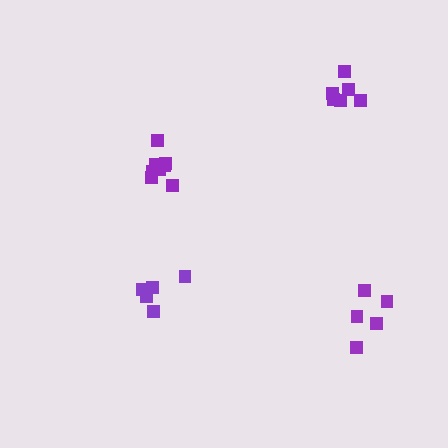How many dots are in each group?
Group 1: 5 dots, Group 2: 5 dots, Group 3: 8 dots, Group 4: 6 dots (24 total).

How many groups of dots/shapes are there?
There are 4 groups.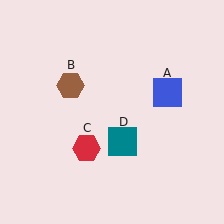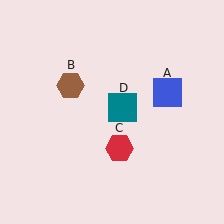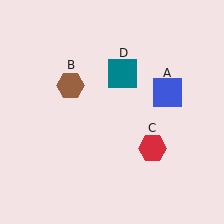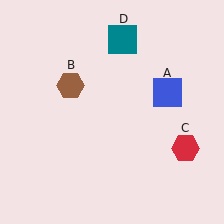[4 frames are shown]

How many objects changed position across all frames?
2 objects changed position: red hexagon (object C), teal square (object D).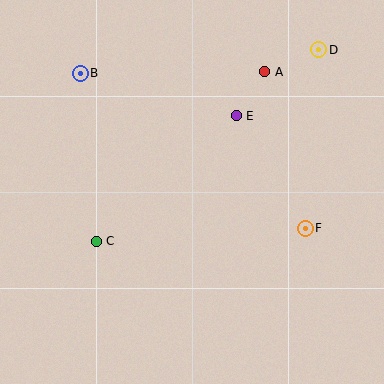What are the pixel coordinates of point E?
Point E is at (236, 116).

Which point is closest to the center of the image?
Point E at (236, 116) is closest to the center.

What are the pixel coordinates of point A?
Point A is at (265, 72).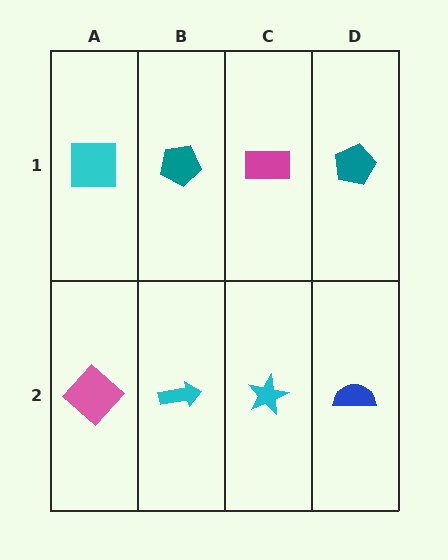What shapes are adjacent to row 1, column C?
A cyan star (row 2, column C), a teal pentagon (row 1, column B), a teal pentagon (row 1, column D).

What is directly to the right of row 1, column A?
A teal pentagon.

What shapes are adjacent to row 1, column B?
A cyan arrow (row 2, column B), a cyan square (row 1, column A), a magenta rectangle (row 1, column C).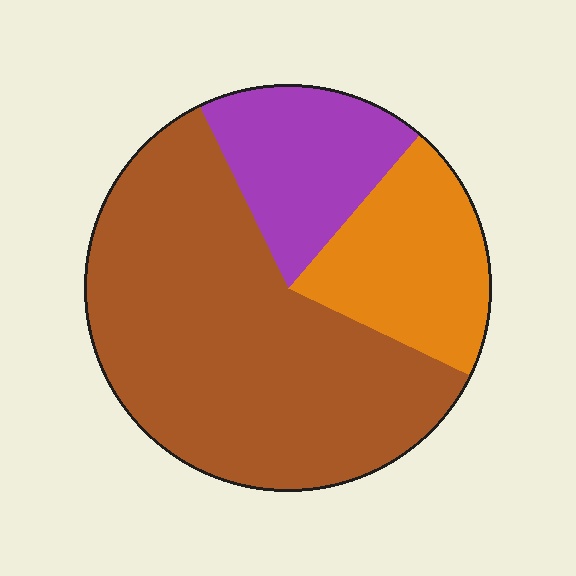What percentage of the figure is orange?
Orange takes up about one fifth (1/5) of the figure.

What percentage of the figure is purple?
Purple covers 19% of the figure.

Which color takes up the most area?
Brown, at roughly 60%.